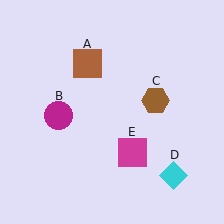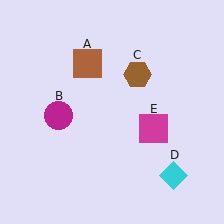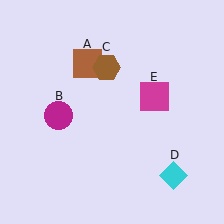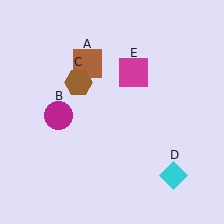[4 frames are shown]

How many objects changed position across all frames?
2 objects changed position: brown hexagon (object C), magenta square (object E).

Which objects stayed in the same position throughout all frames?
Brown square (object A) and magenta circle (object B) and cyan diamond (object D) remained stationary.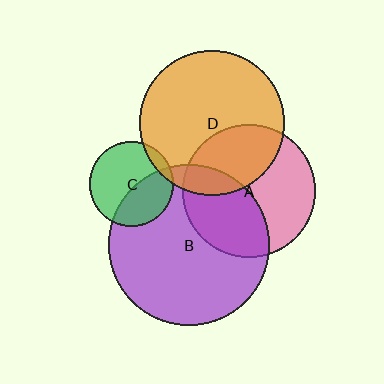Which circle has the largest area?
Circle B (purple).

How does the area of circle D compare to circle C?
Approximately 3.0 times.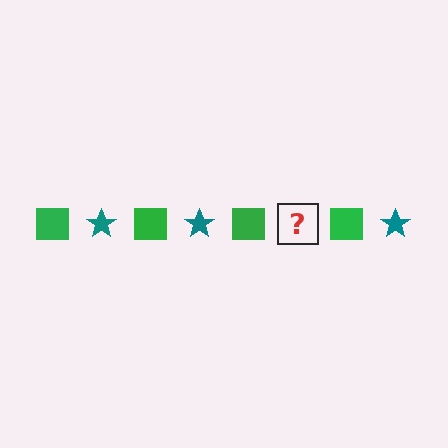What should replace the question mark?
The question mark should be replaced with a teal star.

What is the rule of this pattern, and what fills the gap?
The rule is that the pattern alternates between green square and teal star. The gap should be filled with a teal star.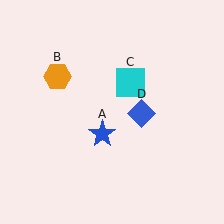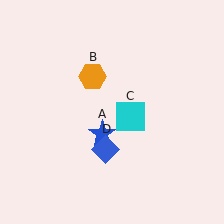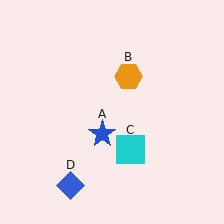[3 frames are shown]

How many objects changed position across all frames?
3 objects changed position: orange hexagon (object B), cyan square (object C), blue diamond (object D).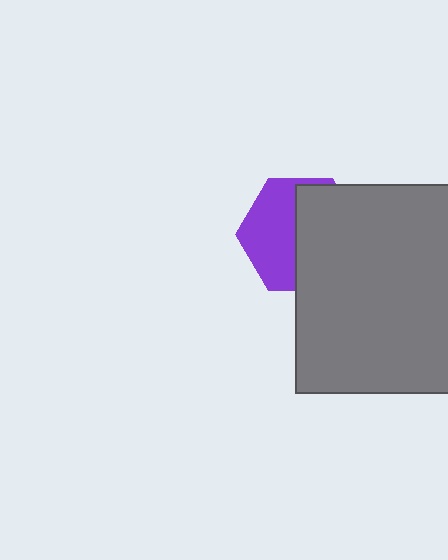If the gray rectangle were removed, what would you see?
You would see the complete purple hexagon.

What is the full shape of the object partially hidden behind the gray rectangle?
The partially hidden object is a purple hexagon.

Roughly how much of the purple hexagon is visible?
About half of it is visible (roughly 47%).